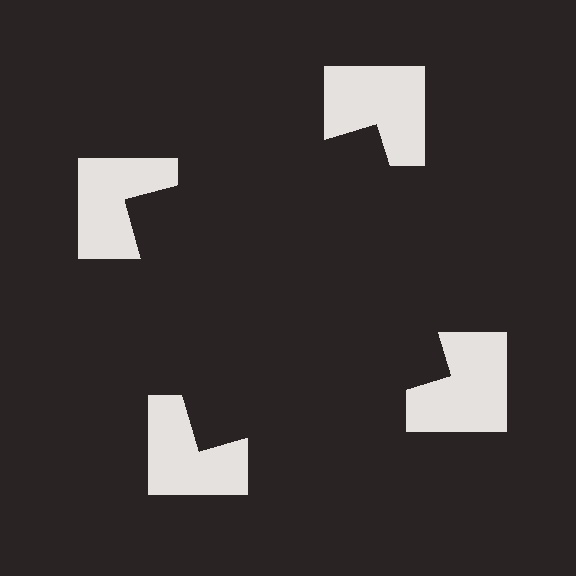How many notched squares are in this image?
There are 4 — one at each vertex of the illusory square.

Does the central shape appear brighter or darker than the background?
It typically appears slightly darker than the background, even though no actual brightness change is drawn.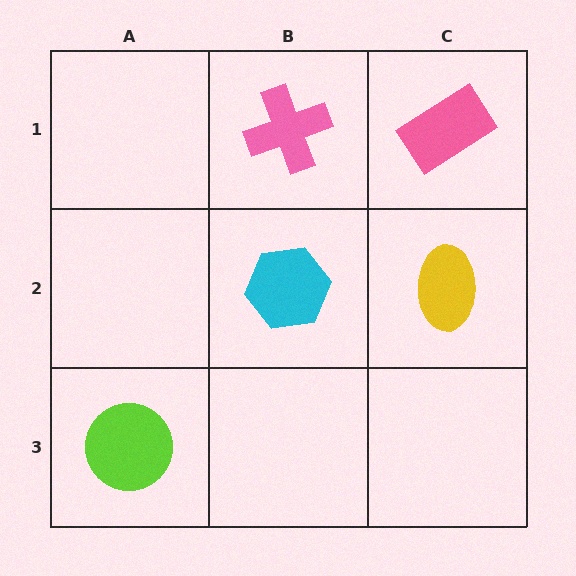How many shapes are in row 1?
2 shapes.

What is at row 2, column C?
A yellow ellipse.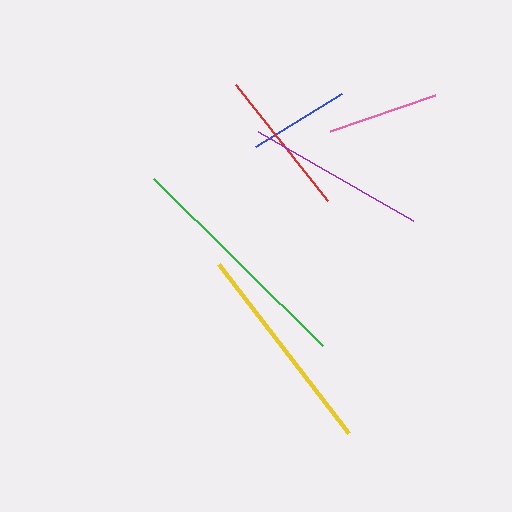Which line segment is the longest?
The green line is the longest at approximately 237 pixels.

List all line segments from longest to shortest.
From longest to shortest: green, yellow, purple, red, pink, blue.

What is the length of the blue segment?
The blue segment is approximately 101 pixels long.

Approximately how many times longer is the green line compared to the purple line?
The green line is approximately 1.3 times the length of the purple line.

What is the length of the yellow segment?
The yellow segment is approximately 213 pixels long.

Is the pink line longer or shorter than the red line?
The red line is longer than the pink line.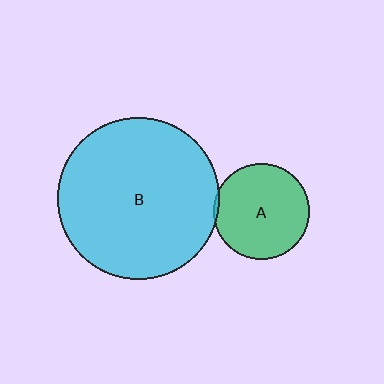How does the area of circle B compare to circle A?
Approximately 2.8 times.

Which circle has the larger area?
Circle B (cyan).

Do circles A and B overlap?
Yes.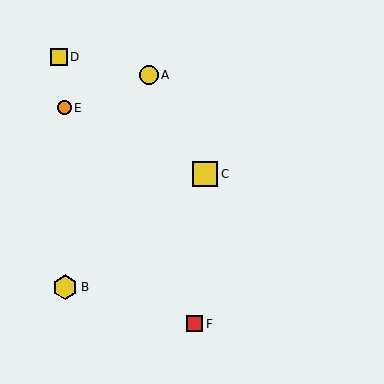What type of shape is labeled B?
Shape B is a yellow hexagon.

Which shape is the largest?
The yellow hexagon (labeled B) is the largest.